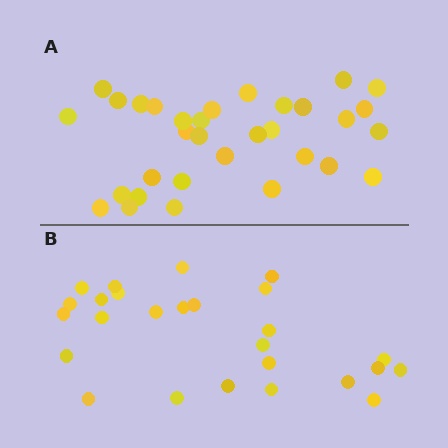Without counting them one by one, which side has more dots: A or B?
Region A (the top region) has more dots.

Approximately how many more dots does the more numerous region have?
Region A has about 6 more dots than region B.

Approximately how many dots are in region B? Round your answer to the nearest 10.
About 30 dots. (The exact count is 26, which rounds to 30.)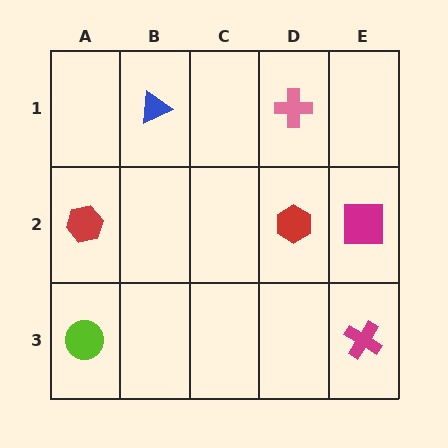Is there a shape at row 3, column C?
No, that cell is empty.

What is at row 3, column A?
A lime circle.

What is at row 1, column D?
A pink cross.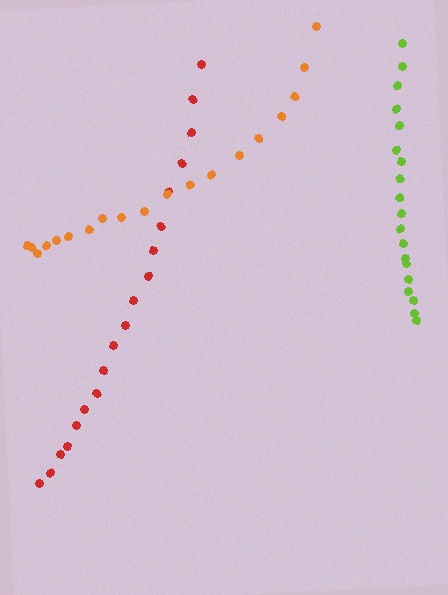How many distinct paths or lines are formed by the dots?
There are 3 distinct paths.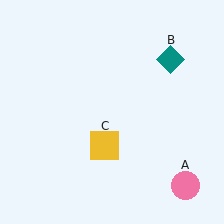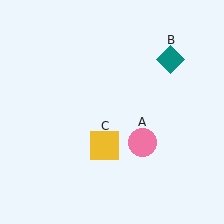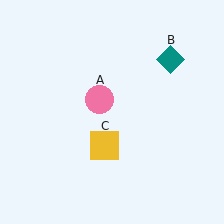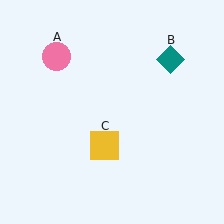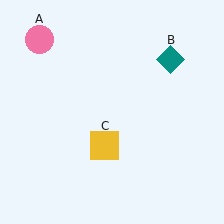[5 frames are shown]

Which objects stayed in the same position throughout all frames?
Teal diamond (object B) and yellow square (object C) remained stationary.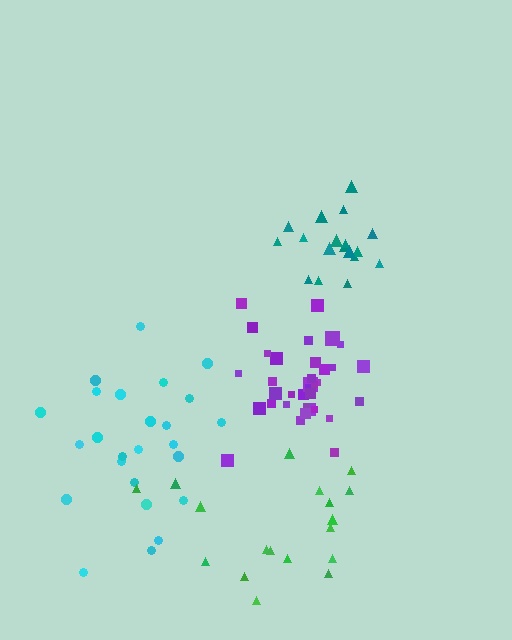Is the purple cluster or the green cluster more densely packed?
Purple.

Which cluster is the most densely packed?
Purple.